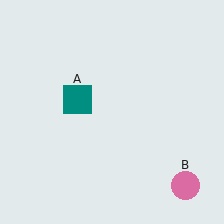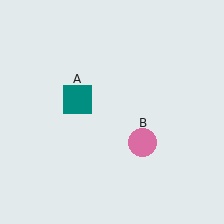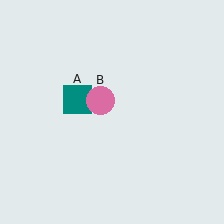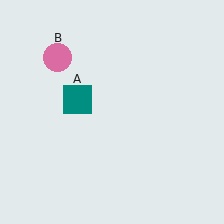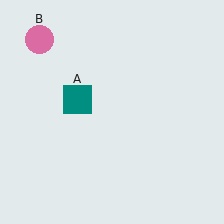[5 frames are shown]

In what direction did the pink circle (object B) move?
The pink circle (object B) moved up and to the left.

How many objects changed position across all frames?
1 object changed position: pink circle (object B).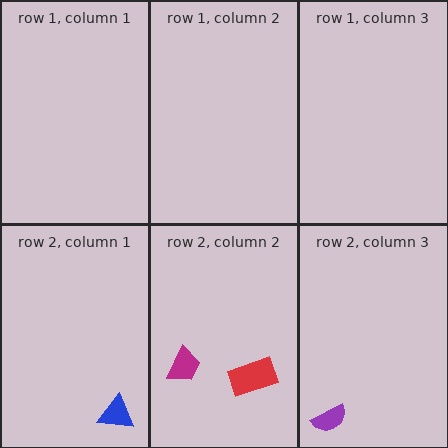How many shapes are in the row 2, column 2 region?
2.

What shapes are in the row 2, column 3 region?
The purple semicircle.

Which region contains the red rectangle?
The row 2, column 2 region.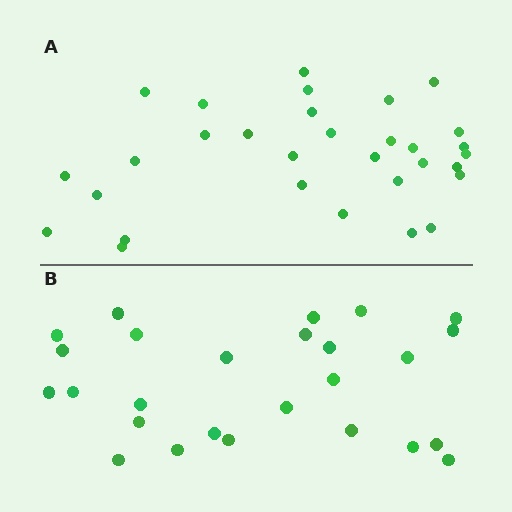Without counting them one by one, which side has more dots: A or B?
Region A (the top region) has more dots.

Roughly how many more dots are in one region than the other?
Region A has about 5 more dots than region B.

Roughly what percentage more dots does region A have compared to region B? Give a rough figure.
About 20% more.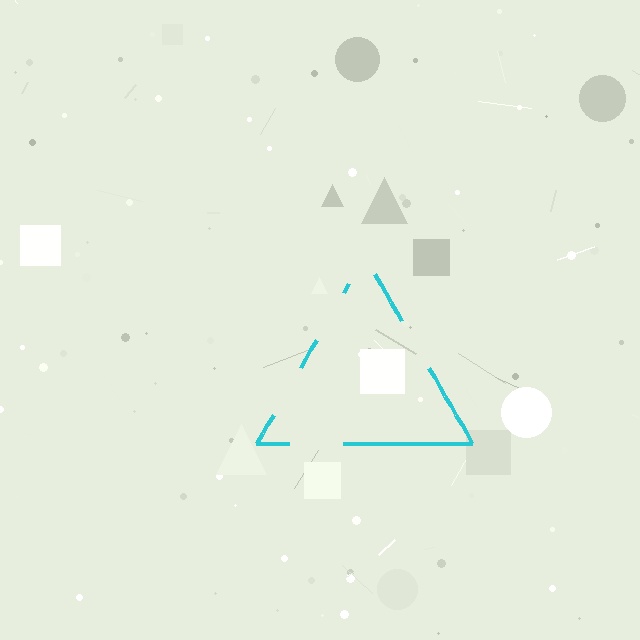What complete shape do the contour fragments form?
The contour fragments form a triangle.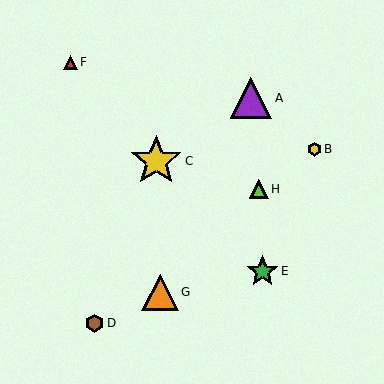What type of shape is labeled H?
Shape H is a lime triangle.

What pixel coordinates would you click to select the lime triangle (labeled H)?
Click at (259, 189) to select the lime triangle H.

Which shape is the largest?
The yellow star (labeled C) is the largest.